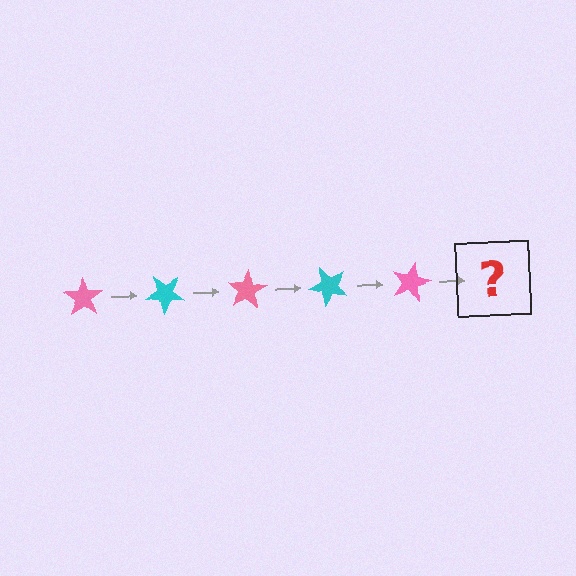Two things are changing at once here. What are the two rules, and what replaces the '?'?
The two rules are that it rotates 40 degrees each step and the color cycles through pink and cyan. The '?' should be a cyan star, rotated 200 degrees from the start.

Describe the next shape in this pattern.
It should be a cyan star, rotated 200 degrees from the start.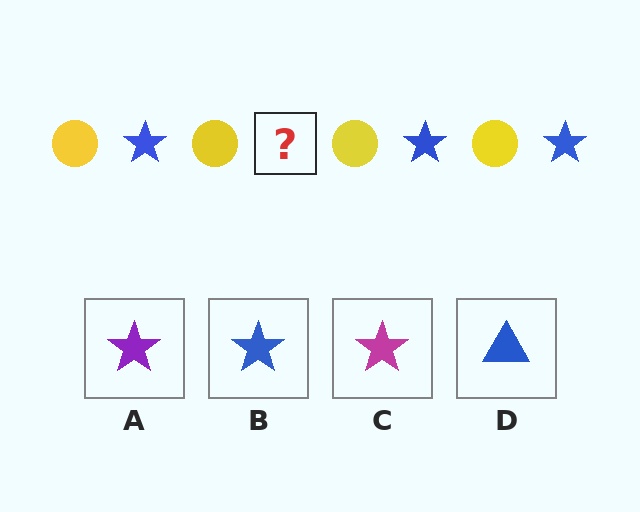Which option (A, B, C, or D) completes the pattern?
B.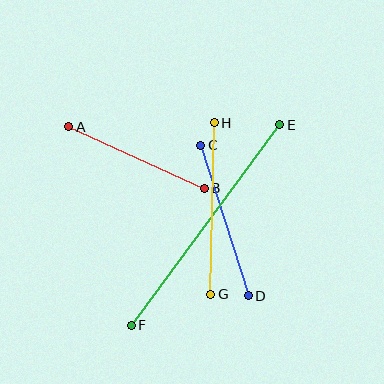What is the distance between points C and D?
The distance is approximately 158 pixels.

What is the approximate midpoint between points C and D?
The midpoint is at approximately (224, 221) pixels.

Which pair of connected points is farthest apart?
Points E and F are farthest apart.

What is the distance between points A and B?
The distance is approximately 149 pixels.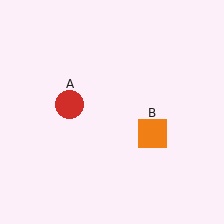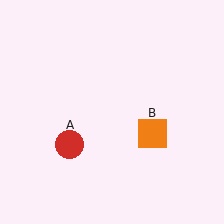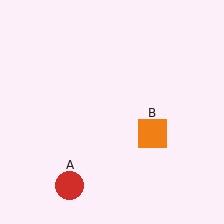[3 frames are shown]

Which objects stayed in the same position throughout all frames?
Orange square (object B) remained stationary.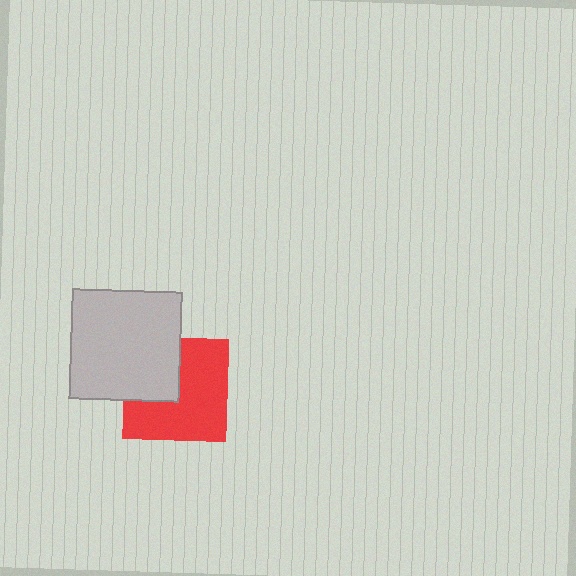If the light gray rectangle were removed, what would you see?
You would see the complete red square.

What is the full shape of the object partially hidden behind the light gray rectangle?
The partially hidden object is a red square.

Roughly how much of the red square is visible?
Most of it is visible (roughly 66%).